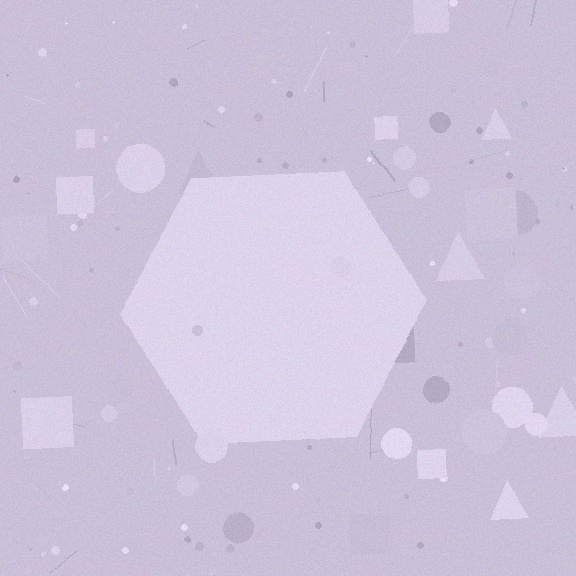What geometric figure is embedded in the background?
A hexagon is embedded in the background.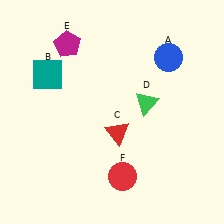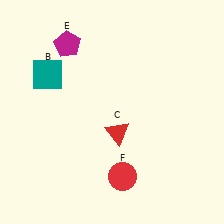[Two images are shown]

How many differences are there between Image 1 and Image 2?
There are 2 differences between the two images.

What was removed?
The green triangle (D), the blue circle (A) were removed in Image 2.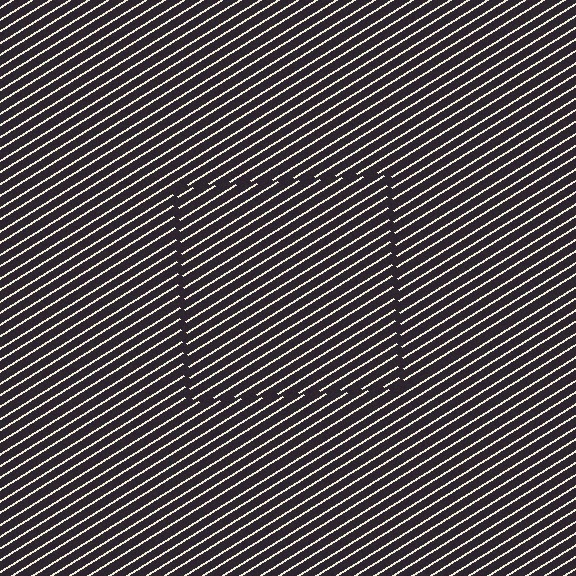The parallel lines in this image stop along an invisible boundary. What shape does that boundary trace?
An illusory square. The interior of the shape contains the same grating, shifted by half a period — the contour is defined by the phase discontinuity where line-ends from the inner and outer gratings abut.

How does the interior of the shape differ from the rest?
The interior of the shape contains the same grating, shifted by half a period — the contour is defined by the phase discontinuity where line-ends from the inner and outer gratings abut.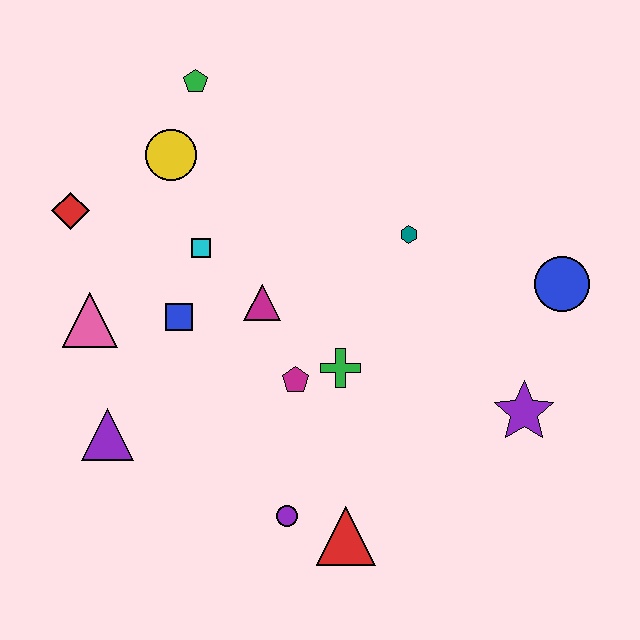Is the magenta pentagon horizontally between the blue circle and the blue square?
Yes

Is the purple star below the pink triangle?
Yes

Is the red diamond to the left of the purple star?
Yes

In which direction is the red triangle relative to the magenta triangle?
The red triangle is below the magenta triangle.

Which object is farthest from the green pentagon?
The red triangle is farthest from the green pentagon.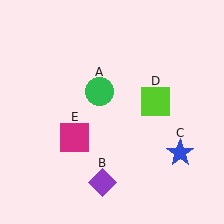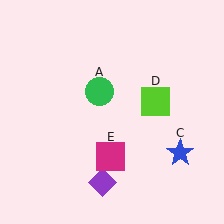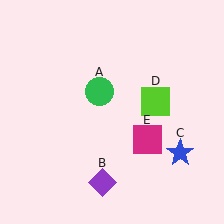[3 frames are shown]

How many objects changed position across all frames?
1 object changed position: magenta square (object E).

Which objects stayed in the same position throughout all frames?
Green circle (object A) and purple diamond (object B) and blue star (object C) and lime square (object D) remained stationary.